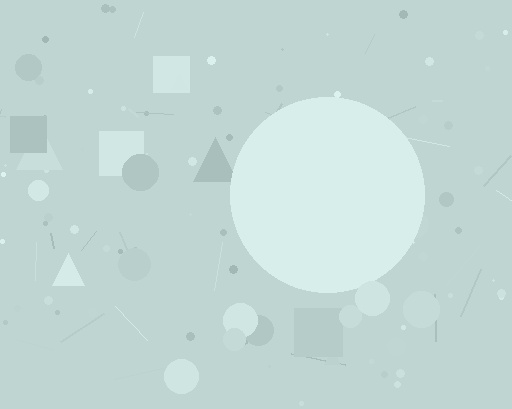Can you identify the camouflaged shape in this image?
The camouflaged shape is a circle.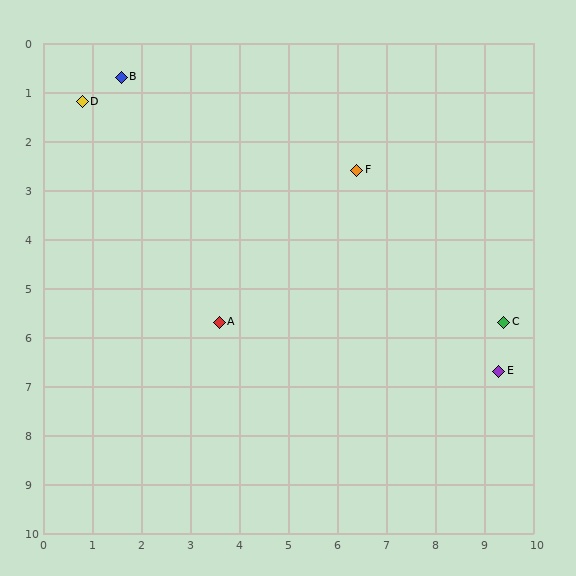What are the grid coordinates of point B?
Point B is at approximately (1.6, 0.7).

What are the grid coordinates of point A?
Point A is at approximately (3.6, 5.7).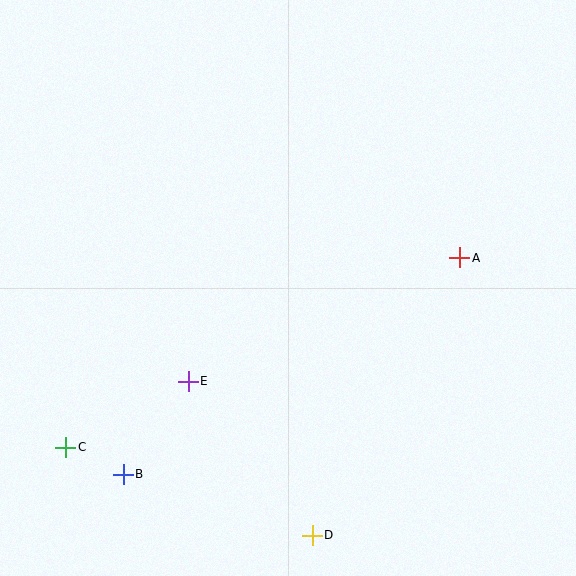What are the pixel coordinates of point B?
Point B is at (123, 475).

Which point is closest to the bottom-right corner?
Point D is closest to the bottom-right corner.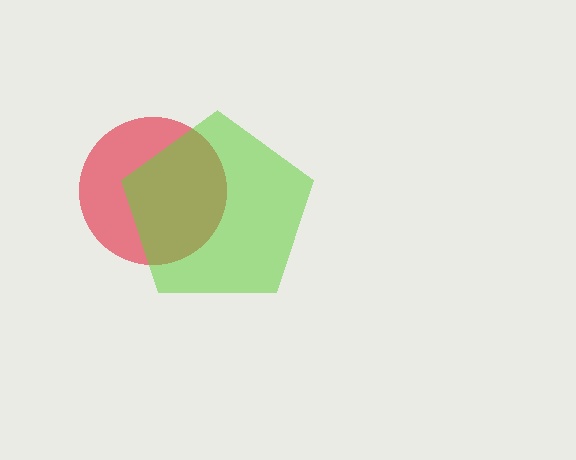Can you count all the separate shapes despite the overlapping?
Yes, there are 2 separate shapes.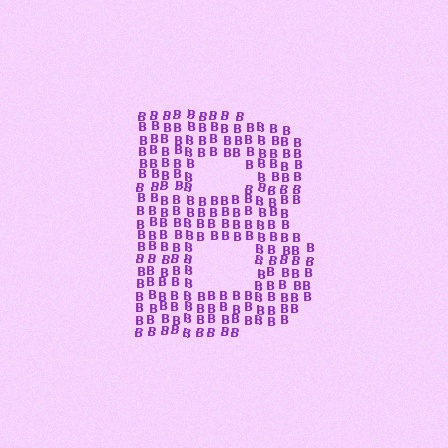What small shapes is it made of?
It is made of small letter B's.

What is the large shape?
The large shape is the letter B.